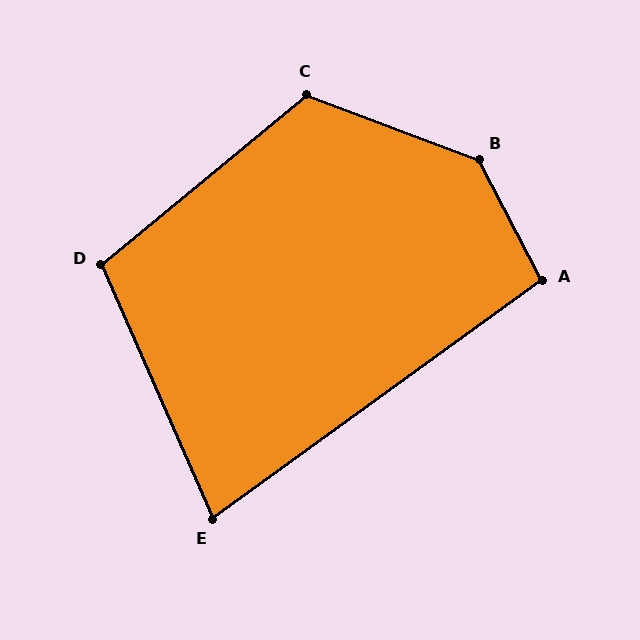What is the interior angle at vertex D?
Approximately 106 degrees (obtuse).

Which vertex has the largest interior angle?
B, at approximately 138 degrees.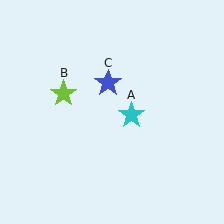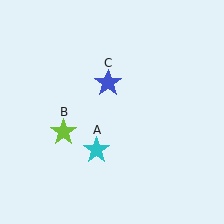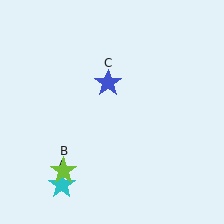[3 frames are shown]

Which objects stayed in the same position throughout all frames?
Blue star (object C) remained stationary.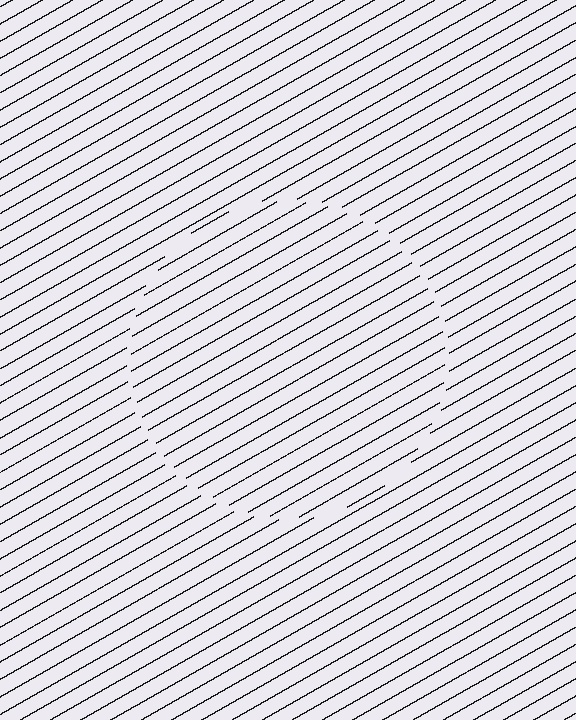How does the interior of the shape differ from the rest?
The interior of the shape contains the same grating, shifted by half a period — the contour is defined by the phase discontinuity where line-ends from the inner and outer gratings abut.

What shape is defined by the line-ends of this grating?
An illusory circle. The interior of the shape contains the same grating, shifted by half a period — the contour is defined by the phase discontinuity where line-ends from the inner and outer gratings abut.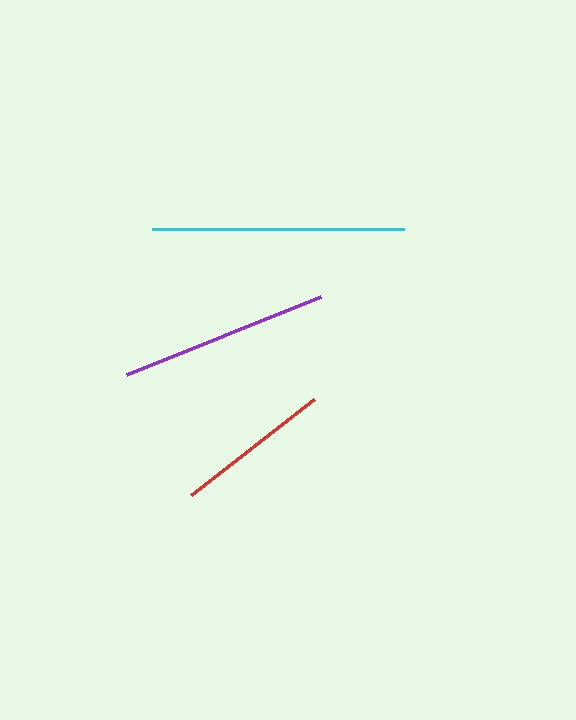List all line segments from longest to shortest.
From longest to shortest: cyan, purple, red.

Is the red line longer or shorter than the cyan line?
The cyan line is longer than the red line.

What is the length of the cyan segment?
The cyan segment is approximately 252 pixels long.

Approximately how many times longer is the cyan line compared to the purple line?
The cyan line is approximately 1.2 times the length of the purple line.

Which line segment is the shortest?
The red line is the shortest at approximately 156 pixels.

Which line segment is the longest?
The cyan line is the longest at approximately 252 pixels.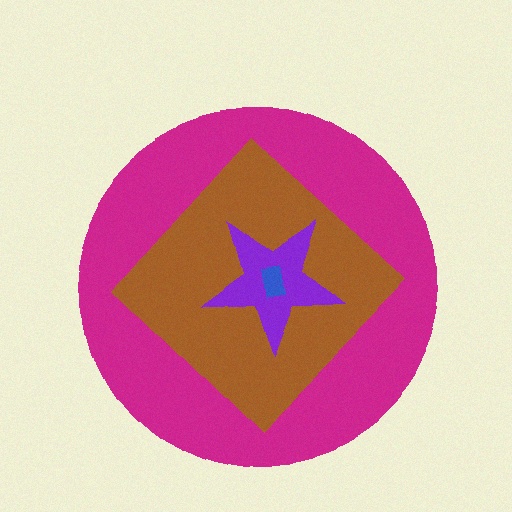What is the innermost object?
The blue rectangle.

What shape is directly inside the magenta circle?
The brown diamond.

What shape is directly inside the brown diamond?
The purple star.